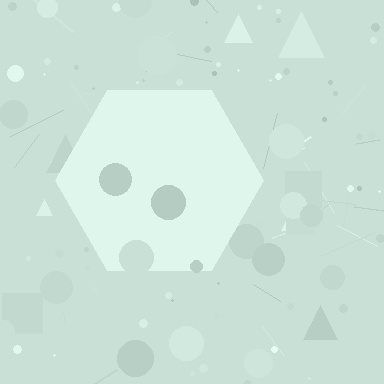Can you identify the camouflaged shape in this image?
The camouflaged shape is a hexagon.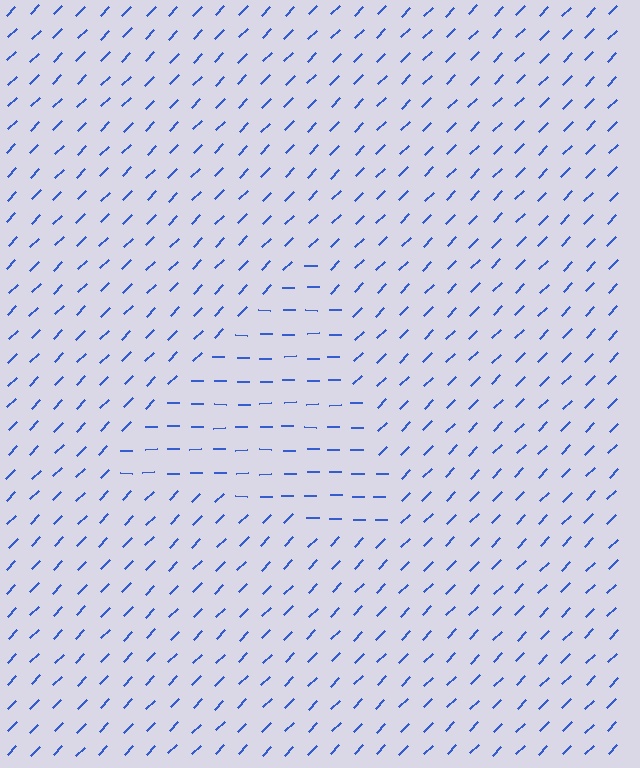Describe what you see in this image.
The image is filled with small blue line segments. A triangle region in the image has lines oriented differently from the surrounding lines, creating a visible texture boundary.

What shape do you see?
I see a triangle.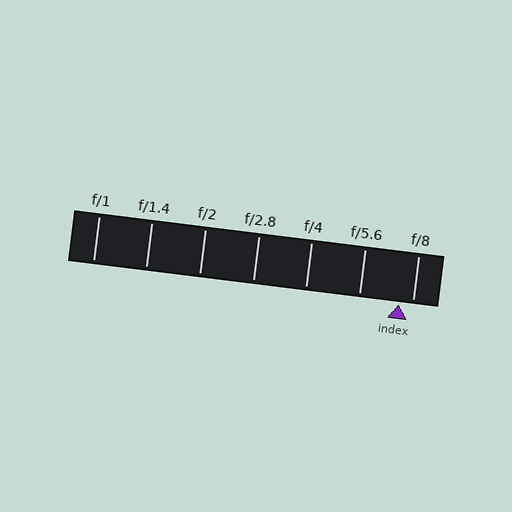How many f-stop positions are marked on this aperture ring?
There are 7 f-stop positions marked.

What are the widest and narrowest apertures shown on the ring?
The widest aperture shown is f/1 and the narrowest is f/8.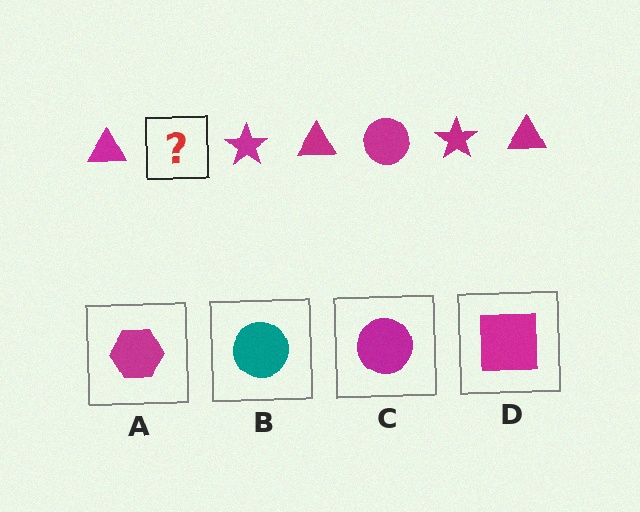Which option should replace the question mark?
Option C.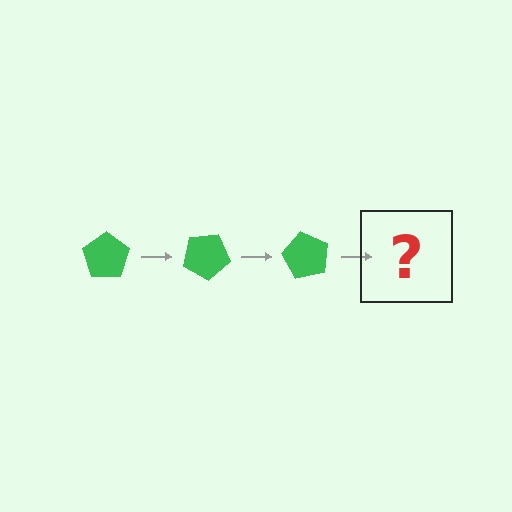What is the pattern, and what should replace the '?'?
The pattern is that the pentagon rotates 30 degrees each step. The '?' should be a green pentagon rotated 90 degrees.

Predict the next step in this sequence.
The next step is a green pentagon rotated 90 degrees.